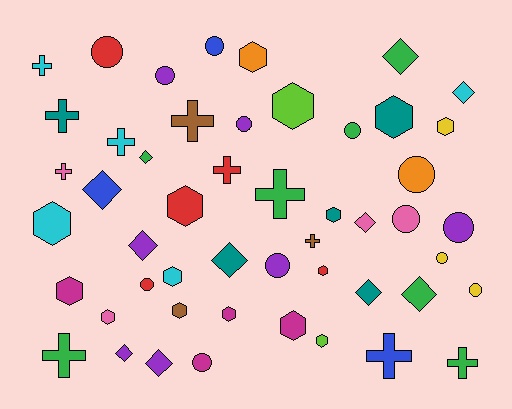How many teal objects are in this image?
There are 5 teal objects.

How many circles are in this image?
There are 13 circles.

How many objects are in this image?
There are 50 objects.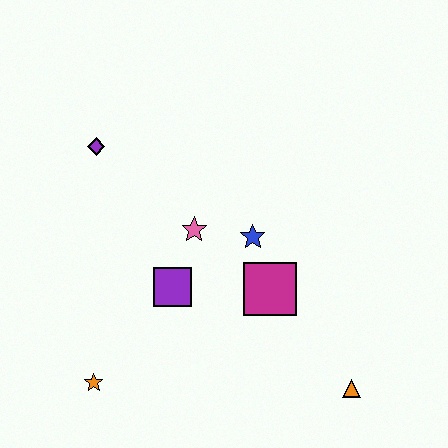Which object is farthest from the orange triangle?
The purple diamond is farthest from the orange triangle.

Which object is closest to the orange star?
The purple square is closest to the orange star.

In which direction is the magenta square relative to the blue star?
The magenta square is below the blue star.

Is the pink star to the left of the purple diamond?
No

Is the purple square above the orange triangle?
Yes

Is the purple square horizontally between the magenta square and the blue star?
No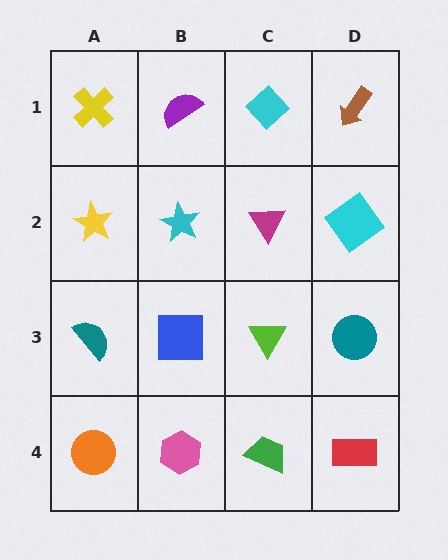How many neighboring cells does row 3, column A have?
3.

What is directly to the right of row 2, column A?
A cyan star.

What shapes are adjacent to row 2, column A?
A yellow cross (row 1, column A), a teal semicircle (row 3, column A), a cyan star (row 2, column B).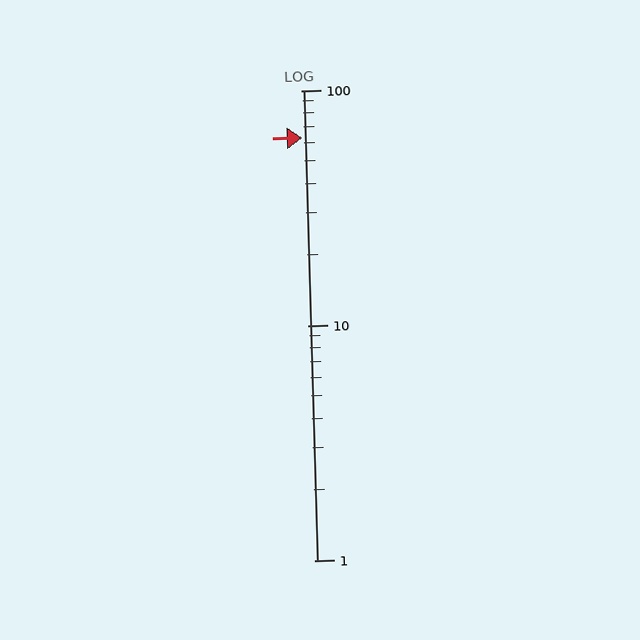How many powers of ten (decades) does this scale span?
The scale spans 2 decades, from 1 to 100.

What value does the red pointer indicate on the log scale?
The pointer indicates approximately 63.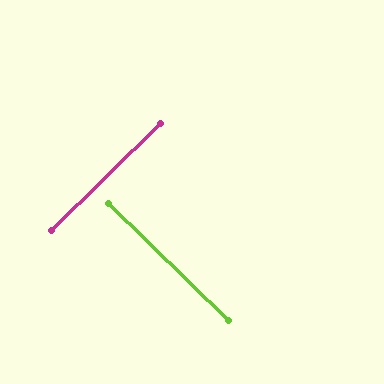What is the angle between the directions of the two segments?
Approximately 89 degrees.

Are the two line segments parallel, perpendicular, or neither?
Perpendicular — they meet at approximately 89°.